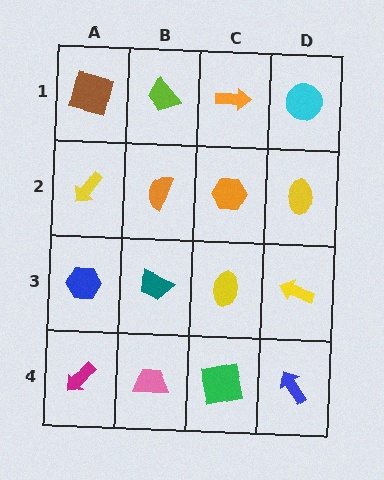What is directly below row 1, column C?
An orange hexagon.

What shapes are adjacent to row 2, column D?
A cyan circle (row 1, column D), a yellow arrow (row 3, column D), an orange hexagon (row 2, column C).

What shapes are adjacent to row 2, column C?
An orange arrow (row 1, column C), a yellow ellipse (row 3, column C), an orange semicircle (row 2, column B), a yellow ellipse (row 2, column D).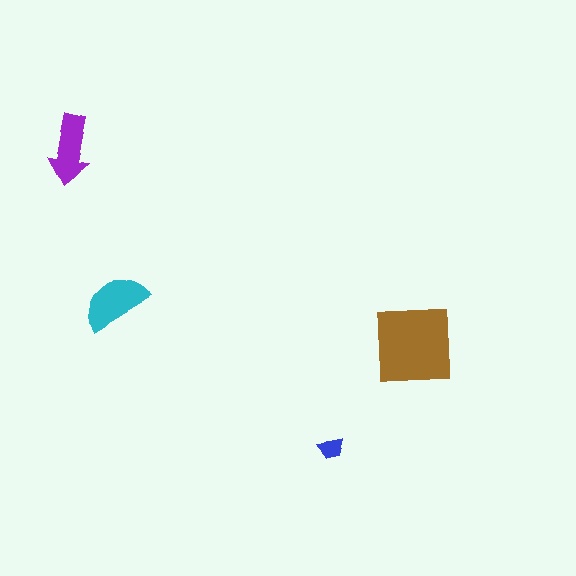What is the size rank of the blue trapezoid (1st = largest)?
4th.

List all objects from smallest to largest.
The blue trapezoid, the purple arrow, the cyan semicircle, the brown square.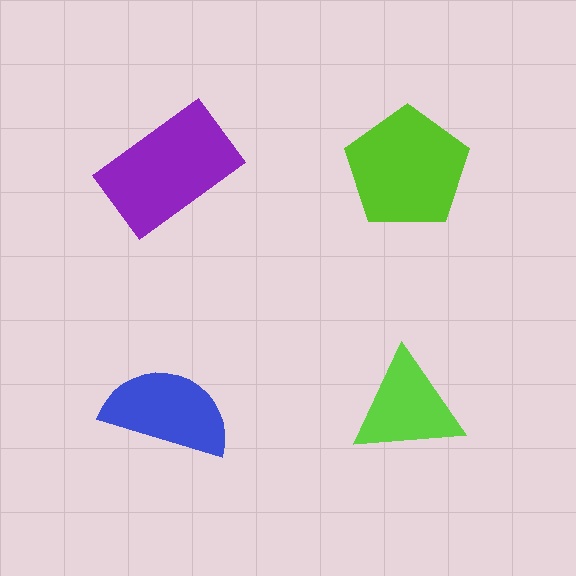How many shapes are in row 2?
2 shapes.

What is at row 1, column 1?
A purple rectangle.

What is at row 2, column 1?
A blue semicircle.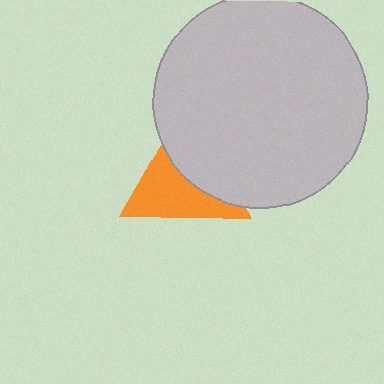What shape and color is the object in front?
The object in front is a light gray circle.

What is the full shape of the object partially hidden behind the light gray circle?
The partially hidden object is an orange triangle.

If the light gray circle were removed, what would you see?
You would see the complete orange triangle.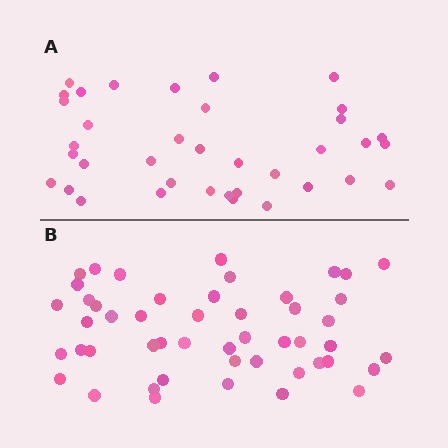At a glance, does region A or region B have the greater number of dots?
Region B (the bottom region) has more dots.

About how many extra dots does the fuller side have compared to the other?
Region B has roughly 12 or so more dots than region A.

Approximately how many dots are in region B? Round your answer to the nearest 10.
About 50 dots. (The exact count is 49, which rounds to 50.)